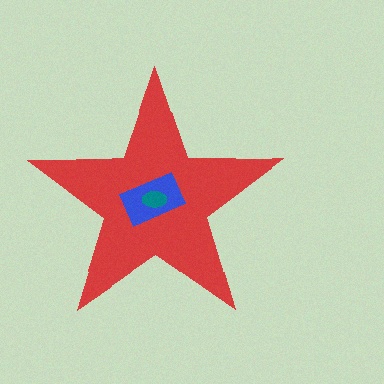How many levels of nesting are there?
3.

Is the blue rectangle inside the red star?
Yes.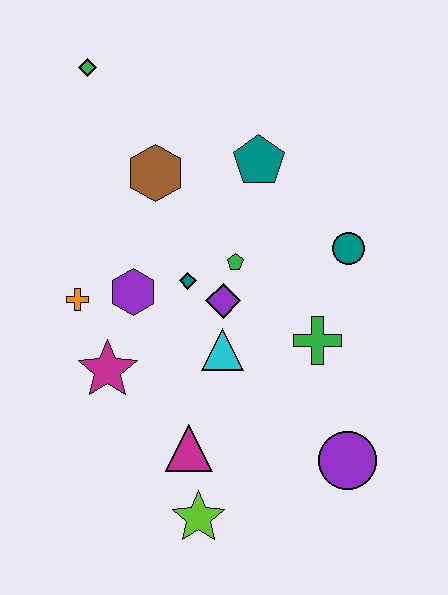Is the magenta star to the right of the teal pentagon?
No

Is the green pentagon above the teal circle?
No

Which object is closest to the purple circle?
The green cross is closest to the purple circle.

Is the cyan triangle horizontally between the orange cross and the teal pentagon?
Yes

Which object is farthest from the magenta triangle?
The green diamond is farthest from the magenta triangle.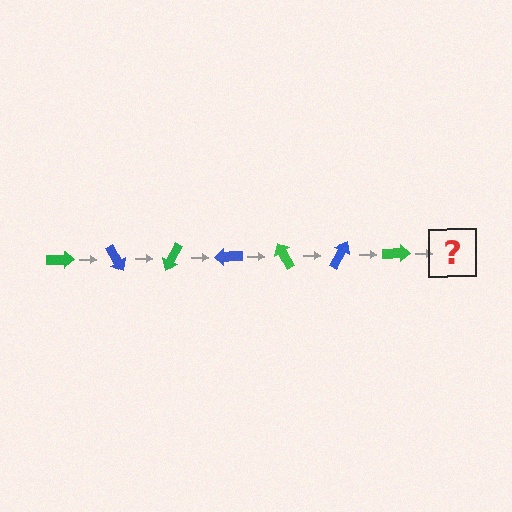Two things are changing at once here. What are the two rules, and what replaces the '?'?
The two rules are that it rotates 60 degrees each step and the color cycles through green and blue. The '?' should be a blue arrow, rotated 420 degrees from the start.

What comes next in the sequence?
The next element should be a blue arrow, rotated 420 degrees from the start.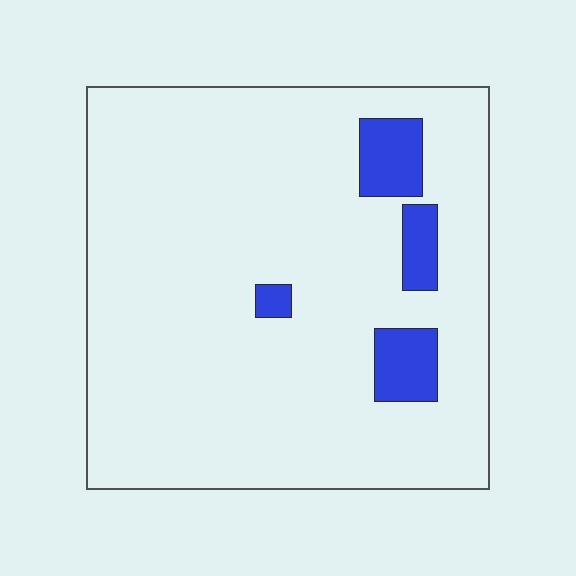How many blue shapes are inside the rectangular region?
4.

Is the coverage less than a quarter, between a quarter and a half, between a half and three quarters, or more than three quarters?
Less than a quarter.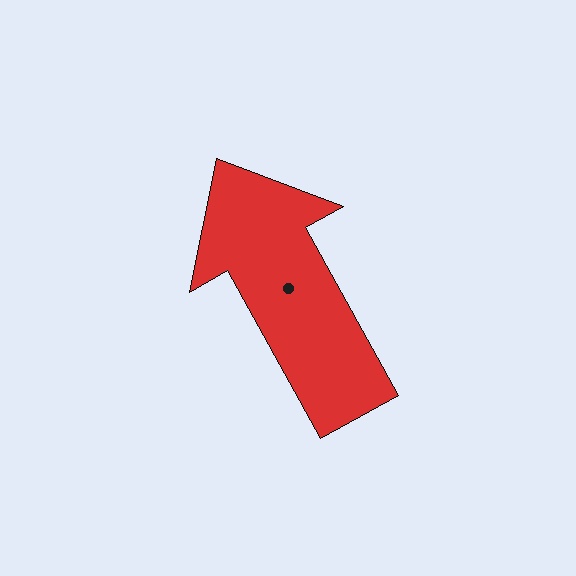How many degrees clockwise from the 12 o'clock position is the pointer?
Approximately 331 degrees.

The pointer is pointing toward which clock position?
Roughly 11 o'clock.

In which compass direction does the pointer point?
Northwest.